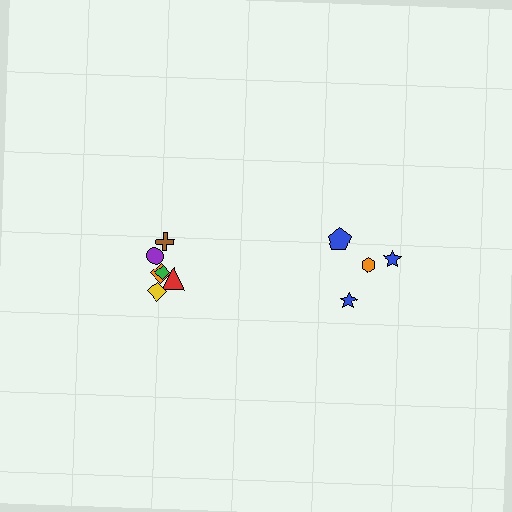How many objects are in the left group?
There are 6 objects.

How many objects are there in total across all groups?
There are 10 objects.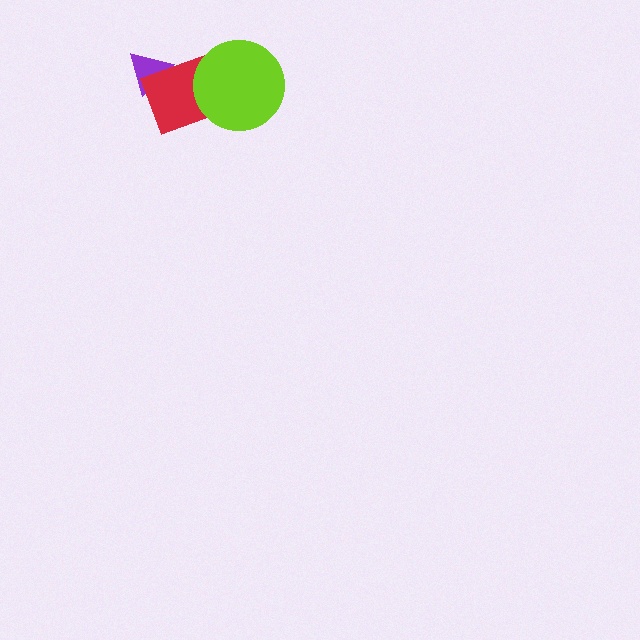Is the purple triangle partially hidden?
Yes, it is partially covered by another shape.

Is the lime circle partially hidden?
No, no other shape covers it.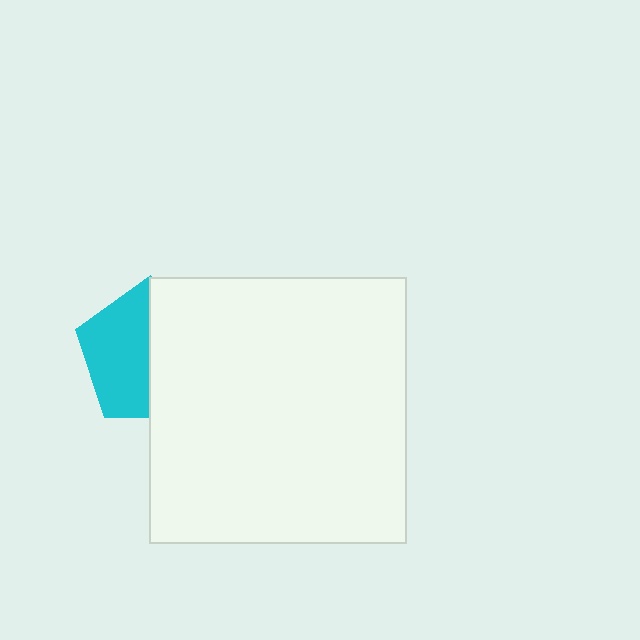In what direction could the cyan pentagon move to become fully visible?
The cyan pentagon could move left. That would shift it out from behind the white rectangle entirely.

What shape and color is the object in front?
The object in front is a white rectangle.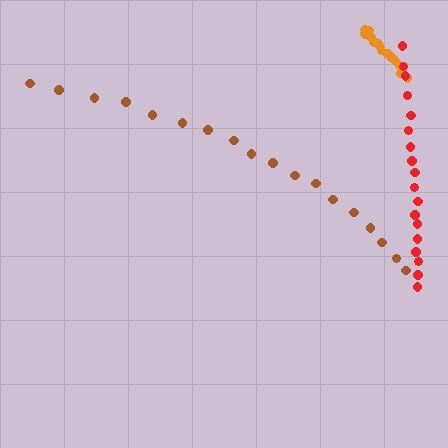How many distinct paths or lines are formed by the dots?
There are 3 distinct paths.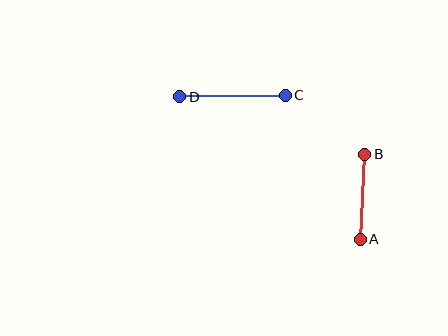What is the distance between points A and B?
The distance is approximately 85 pixels.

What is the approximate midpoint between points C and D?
The midpoint is at approximately (232, 96) pixels.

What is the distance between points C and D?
The distance is approximately 105 pixels.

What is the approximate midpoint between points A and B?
The midpoint is at approximately (363, 197) pixels.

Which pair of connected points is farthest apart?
Points C and D are farthest apart.